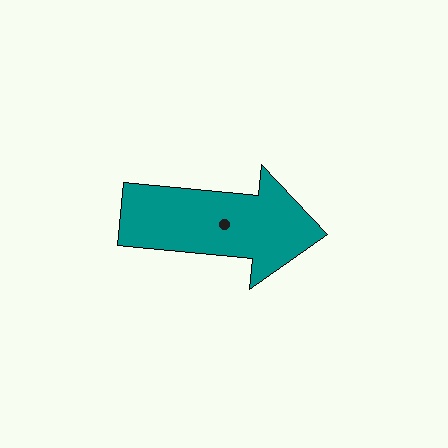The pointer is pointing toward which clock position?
Roughly 3 o'clock.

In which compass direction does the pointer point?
East.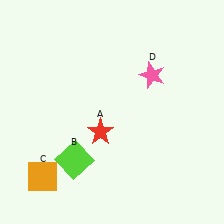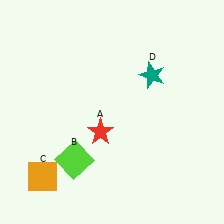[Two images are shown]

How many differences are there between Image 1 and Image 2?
There is 1 difference between the two images.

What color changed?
The star (D) changed from pink in Image 1 to teal in Image 2.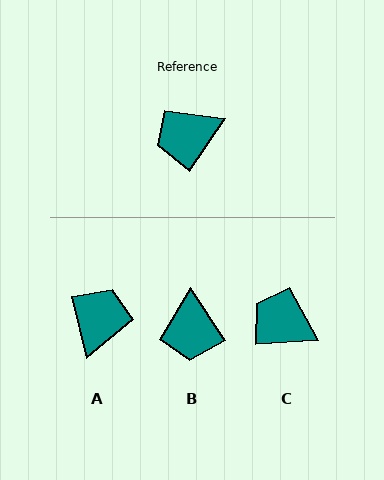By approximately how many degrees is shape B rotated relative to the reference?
Approximately 67 degrees counter-clockwise.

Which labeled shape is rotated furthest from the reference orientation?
A, about 133 degrees away.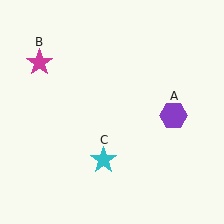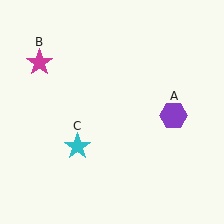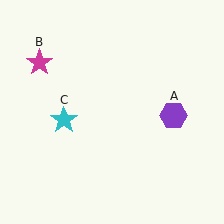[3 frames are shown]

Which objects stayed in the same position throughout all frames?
Purple hexagon (object A) and magenta star (object B) remained stationary.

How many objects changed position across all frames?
1 object changed position: cyan star (object C).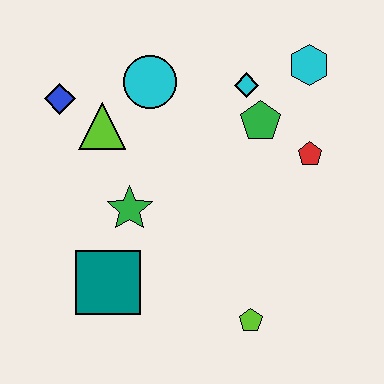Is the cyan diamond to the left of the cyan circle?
No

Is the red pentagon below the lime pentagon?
No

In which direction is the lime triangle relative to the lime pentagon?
The lime triangle is above the lime pentagon.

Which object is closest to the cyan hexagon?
The cyan diamond is closest to the cyan hexagon.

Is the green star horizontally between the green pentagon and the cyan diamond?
No